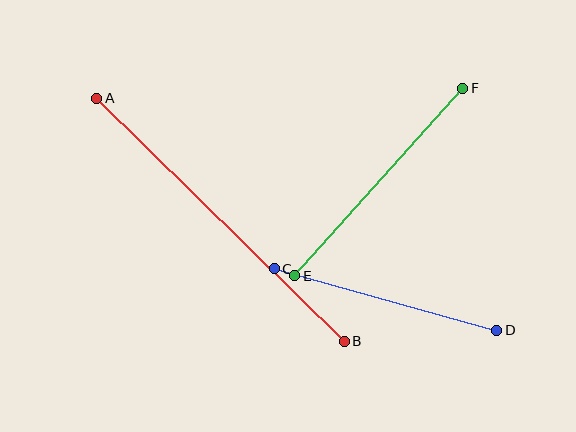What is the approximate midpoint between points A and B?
The midpoint is at approximately (221, 220) pixels.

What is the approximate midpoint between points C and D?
The midpoint is at approximately (386, 300) pixels.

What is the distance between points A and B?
The distance is approximately 347 pixels.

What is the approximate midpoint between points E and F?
The midpoint is at approximately (379, 182) pixels.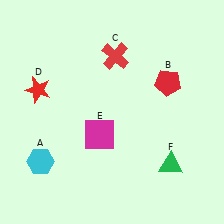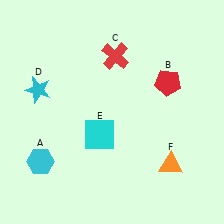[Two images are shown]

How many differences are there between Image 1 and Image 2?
There are 3 differences between the two images.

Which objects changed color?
D changed from red to cyan. E changed from magenta to cyan. F changed from green to orange.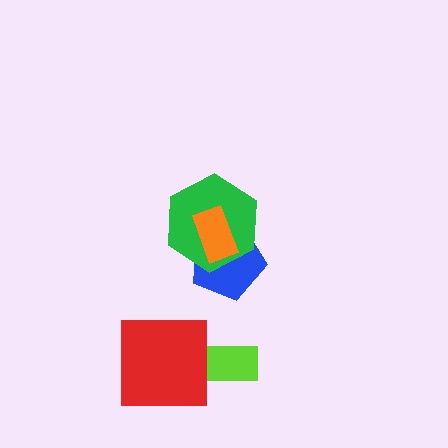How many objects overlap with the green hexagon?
2 objects overlap with the green hexagon.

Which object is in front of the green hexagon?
The orange rectangle is in front of the green hexagon.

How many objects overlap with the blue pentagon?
2 objects overlap with the blue pentagon.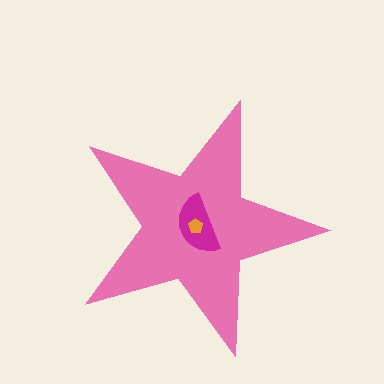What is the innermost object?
The orange pentagon.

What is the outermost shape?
The pink star.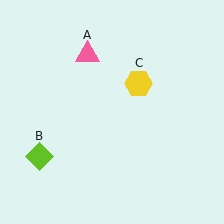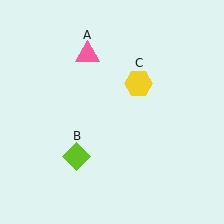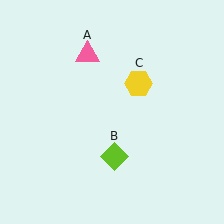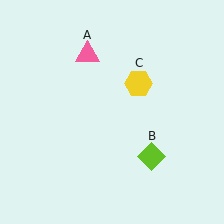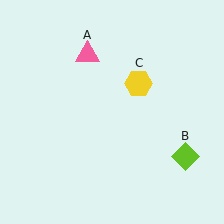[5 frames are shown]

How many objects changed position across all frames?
1 object changed position: lime diamond (object B).